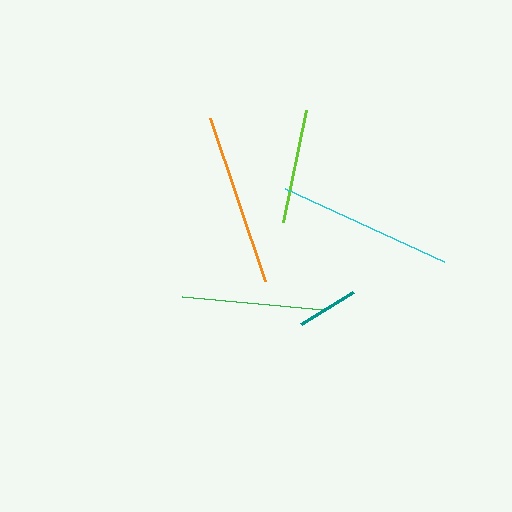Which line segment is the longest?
The cyan line is the longest at approximately 175 pixels.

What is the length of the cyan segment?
The cyan segment is approximately 175 pixels long.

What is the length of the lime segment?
The lime segment is approximately 115 pixels long.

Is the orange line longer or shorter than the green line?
The orange line is longer than the green line.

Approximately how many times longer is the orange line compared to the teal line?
The orange line is approximately 2.8 times the length of the teal line.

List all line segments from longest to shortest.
From longest to shortest: cyan, orange, green, lime, teal.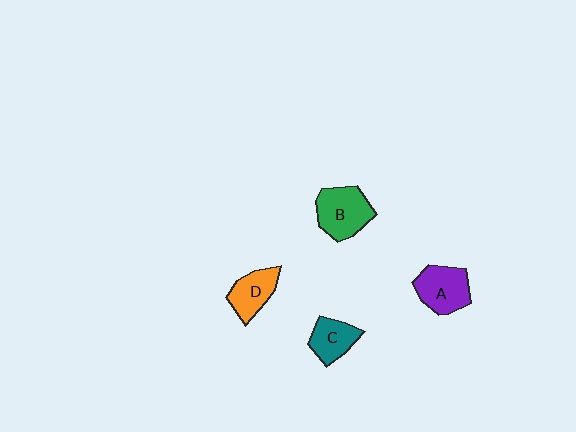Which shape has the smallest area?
Shape C (teal).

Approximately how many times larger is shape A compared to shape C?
Approximately 1.3 times.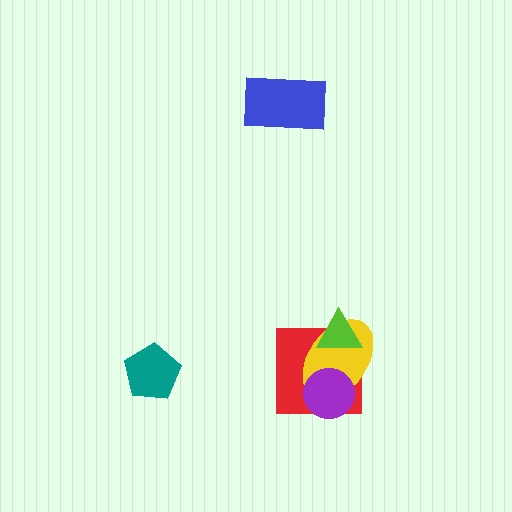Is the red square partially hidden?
Yes, it is partially covered by another shape.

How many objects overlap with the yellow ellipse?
3 objects overlap with the yellow ellipse.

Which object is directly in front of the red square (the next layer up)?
The yellow ellipse is directly in front of the red square.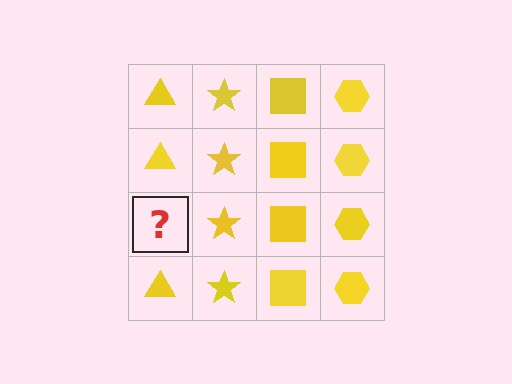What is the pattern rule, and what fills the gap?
The rule is that each column has a consistent shape. The gap should be filled with a yellow triangle.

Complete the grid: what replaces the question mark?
The question mark should be replaced with a yellow triangle.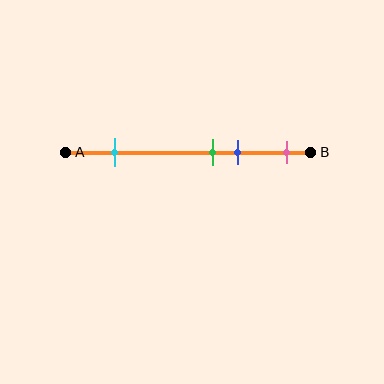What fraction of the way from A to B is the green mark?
The green mark is approximately 60% (0.6) of the way from A to B.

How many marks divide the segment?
There are 4 marks dividing the segment.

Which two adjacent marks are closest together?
The green and blue marks are the closest adjacent pair.